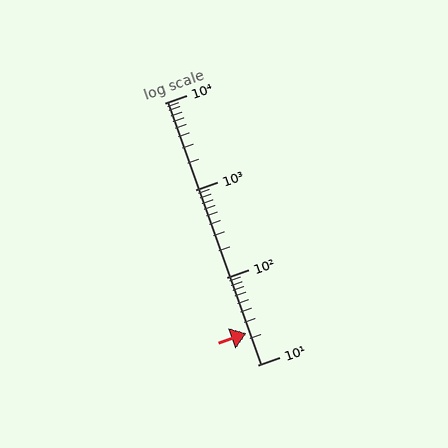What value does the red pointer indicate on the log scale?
The pointer indicates approximately 23.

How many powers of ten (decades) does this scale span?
The scale spans 3 decades, from 10 to 10000.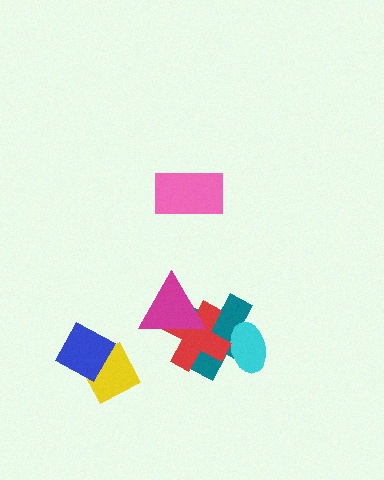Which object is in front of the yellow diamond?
The blue diamond is in front of the yellow diamond.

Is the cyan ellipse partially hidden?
Yes, it is partially covered by another shape.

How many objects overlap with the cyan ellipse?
2 objects overlap with the cyan ellipse.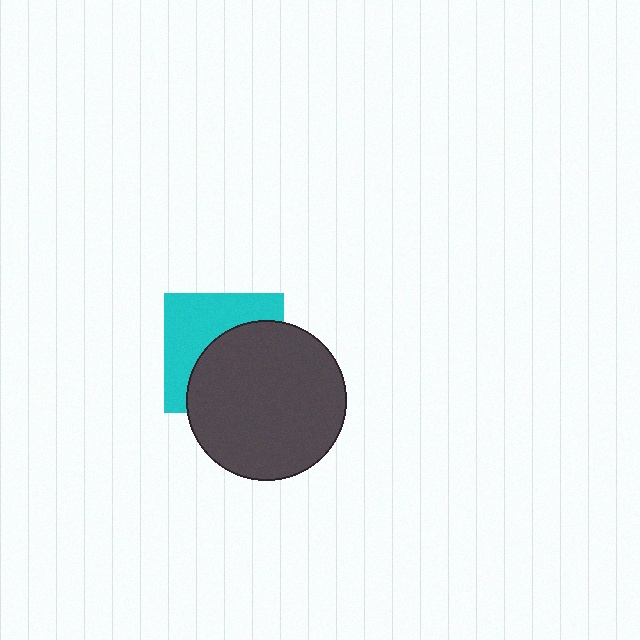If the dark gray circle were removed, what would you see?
You would see the complete cyan square.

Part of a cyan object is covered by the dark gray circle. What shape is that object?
It is a square.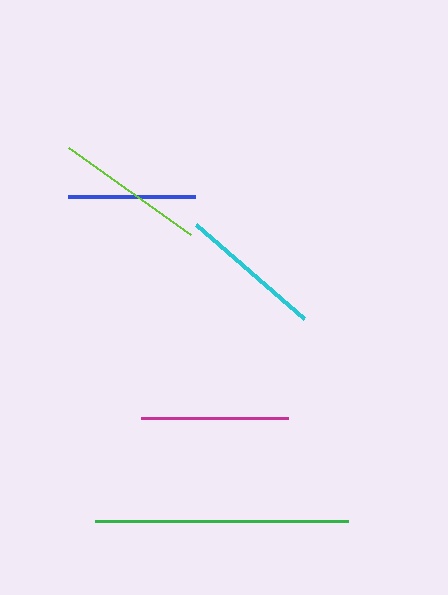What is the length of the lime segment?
The lime segment is approximately 150 pixels long.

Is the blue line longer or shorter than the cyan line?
The cyan line is longer than the blue line.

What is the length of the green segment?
The green segment is approximately 253 pixels long.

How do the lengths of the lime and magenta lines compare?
The lime and magenta lines are approximately the same length.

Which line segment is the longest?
The green line is the longest at approximately 253 pixels.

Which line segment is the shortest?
The blue line is the shortest at approximately 126 pixels.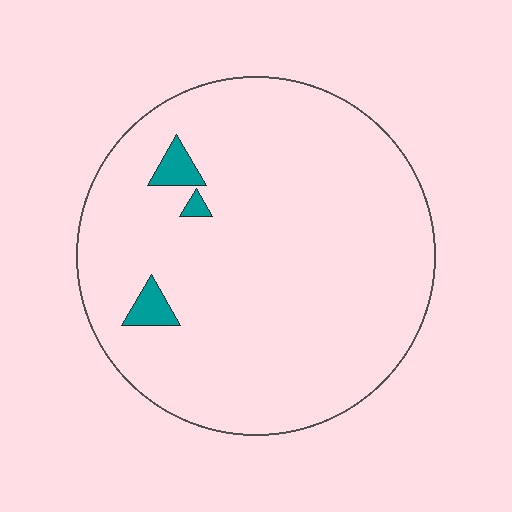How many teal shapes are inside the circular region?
3.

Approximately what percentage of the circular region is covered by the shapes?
Approximately 5%.